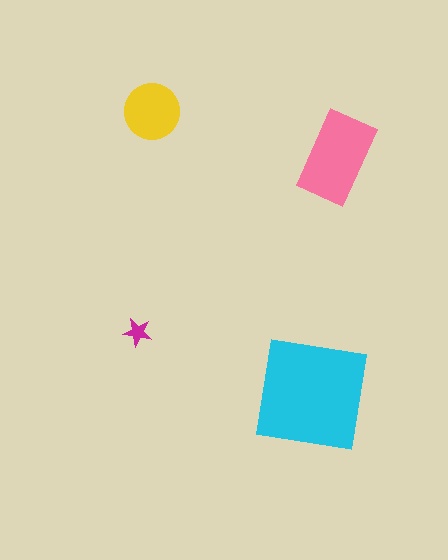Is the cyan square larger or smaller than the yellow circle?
Larger.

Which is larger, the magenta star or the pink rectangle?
The pink rectangle.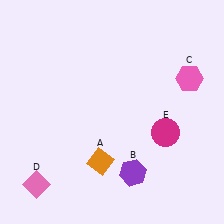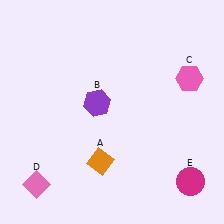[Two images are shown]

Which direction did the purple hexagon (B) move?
The purple hexagon (B) moved up.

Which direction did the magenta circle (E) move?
The magenta circle (E) moved down.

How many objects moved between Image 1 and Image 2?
2 objects moved between the two images.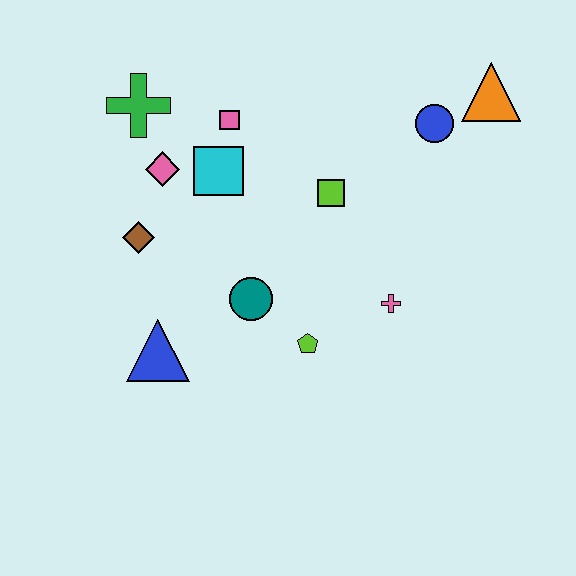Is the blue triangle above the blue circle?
No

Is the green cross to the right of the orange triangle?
No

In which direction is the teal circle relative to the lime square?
The teal circle is below the lime square.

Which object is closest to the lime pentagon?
The teal circle is closest to the lime pentagon.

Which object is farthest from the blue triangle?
The orange triangle is farthest from the blue triangle.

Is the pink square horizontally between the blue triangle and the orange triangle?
Yes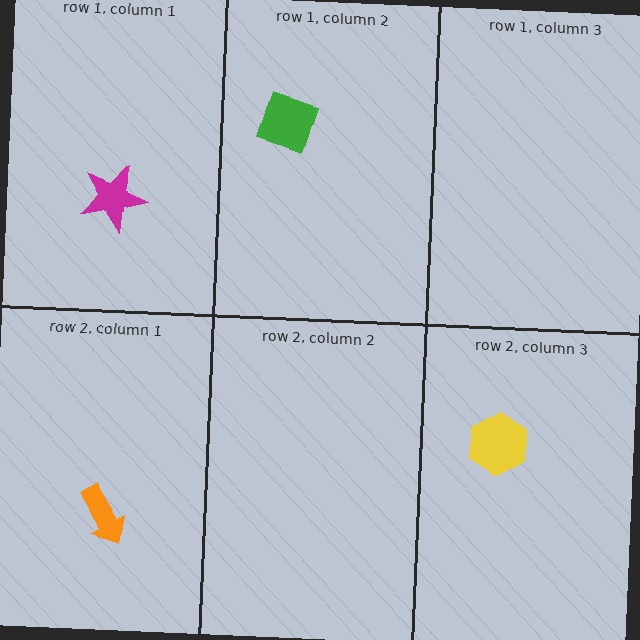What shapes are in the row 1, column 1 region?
The magenta star.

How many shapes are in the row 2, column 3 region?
1.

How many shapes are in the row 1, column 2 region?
1.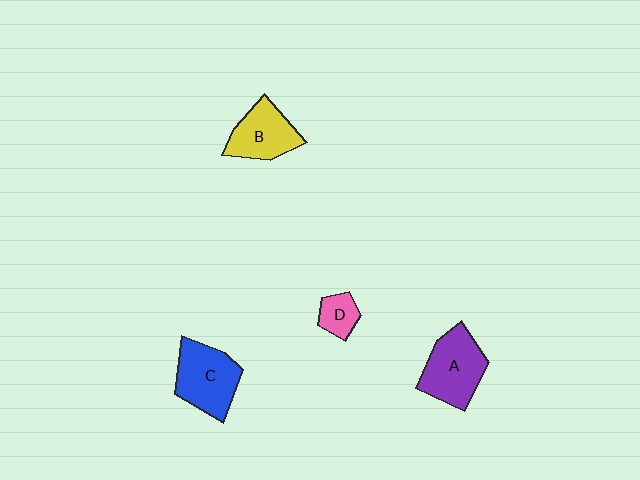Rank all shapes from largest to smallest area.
From largest to smallest: A (purple), C (blue), B (yellow), D (pink).